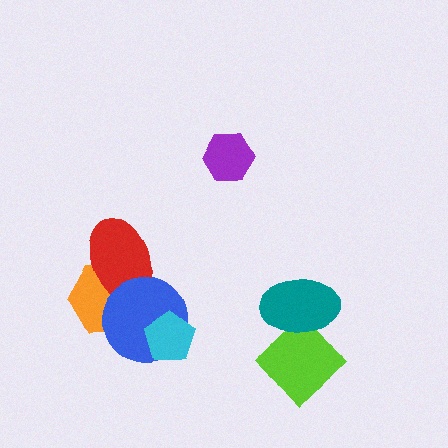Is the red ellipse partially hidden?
Yes, it is partially covered by another shape.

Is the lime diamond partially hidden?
Yes, it is partially covered by another shape.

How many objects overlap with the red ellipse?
2 objects overlap with the red ellipse.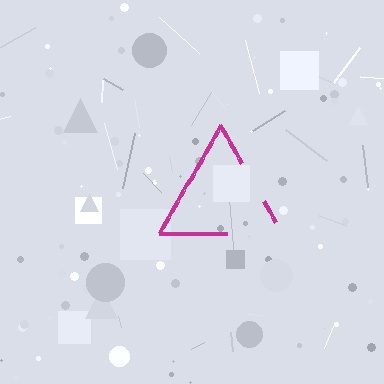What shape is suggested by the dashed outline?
The dashed outline suggests a triangle.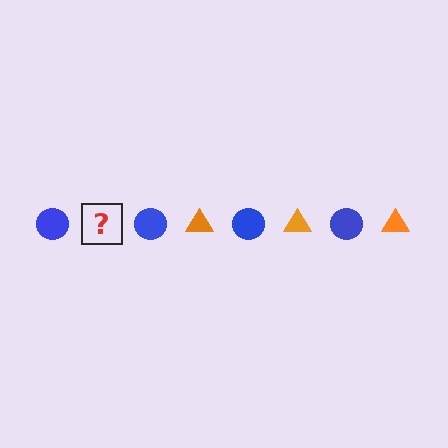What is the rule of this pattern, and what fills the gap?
The rule is that the pattern alternates between blue circle and orange triangle. The gap should be filled with an orange triangle.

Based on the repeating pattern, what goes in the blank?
The blank should be an orange triangle.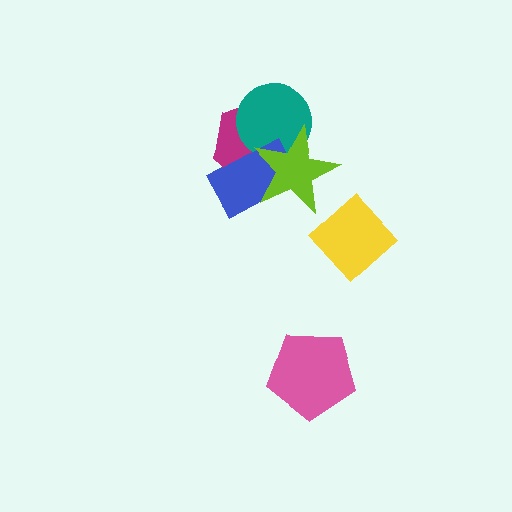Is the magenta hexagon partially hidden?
Yes, it is partially covered by another shape.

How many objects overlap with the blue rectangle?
3 objects overlap with the blue rectangle.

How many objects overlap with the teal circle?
3 objects overlap with the teal circle.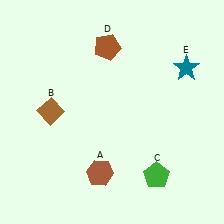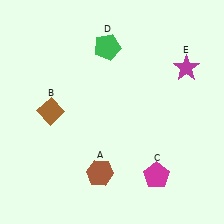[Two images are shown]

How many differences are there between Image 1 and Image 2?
There are 3 differences between the two images.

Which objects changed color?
C changed from green to magenta. D changed from brown to green. E changed from teal to magenta.